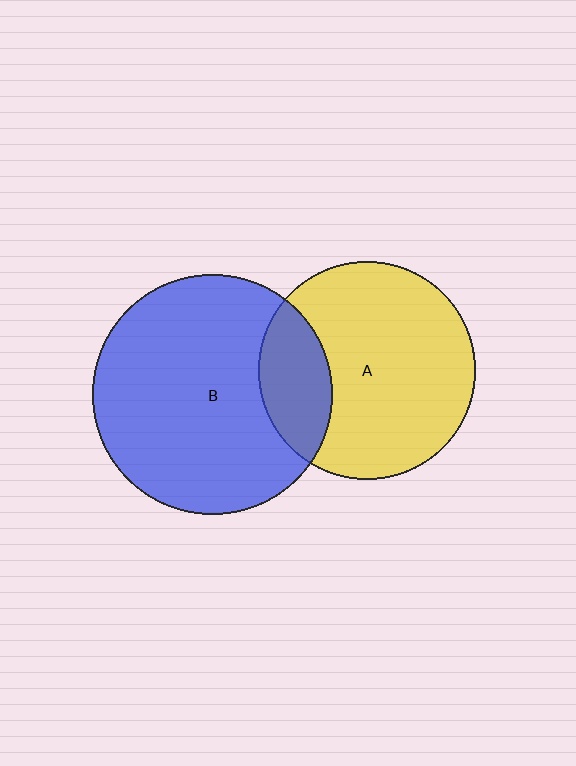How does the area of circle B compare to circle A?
Approximately 1.2 times.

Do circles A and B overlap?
Yes.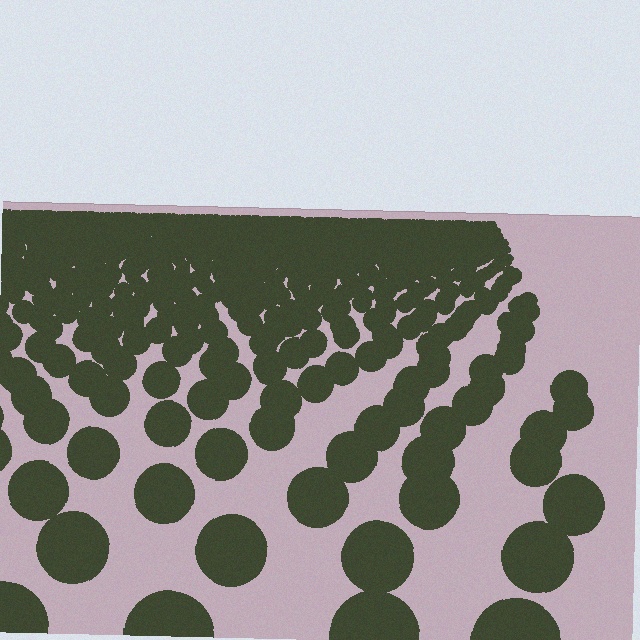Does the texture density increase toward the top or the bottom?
Density increases toward the top.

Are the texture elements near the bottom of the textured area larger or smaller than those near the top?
Larger. Near the bottom, elements are closer to the viewer and appear at a bigger on-screen size.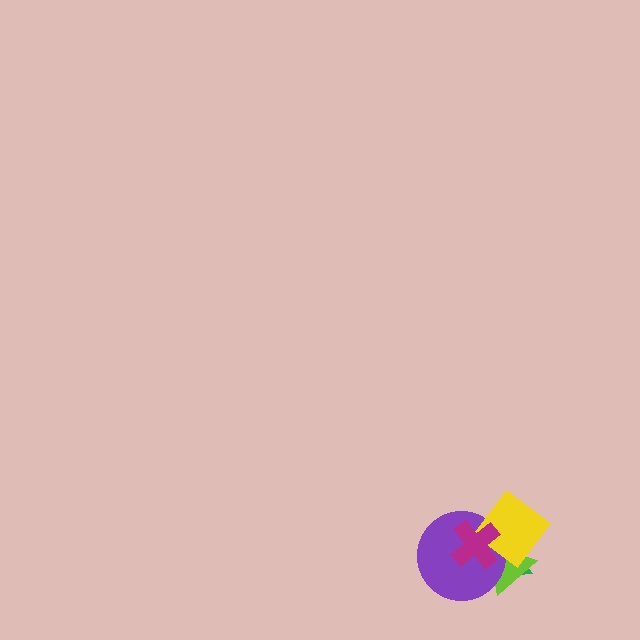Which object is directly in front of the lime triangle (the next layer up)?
The purple circle is directly in front of the lime triangle.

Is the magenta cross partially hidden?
No, no other shape covers it.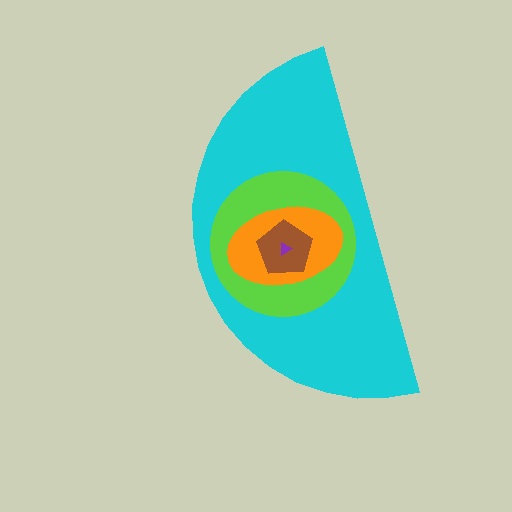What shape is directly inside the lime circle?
The orange ellipse.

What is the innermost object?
The purple triangle.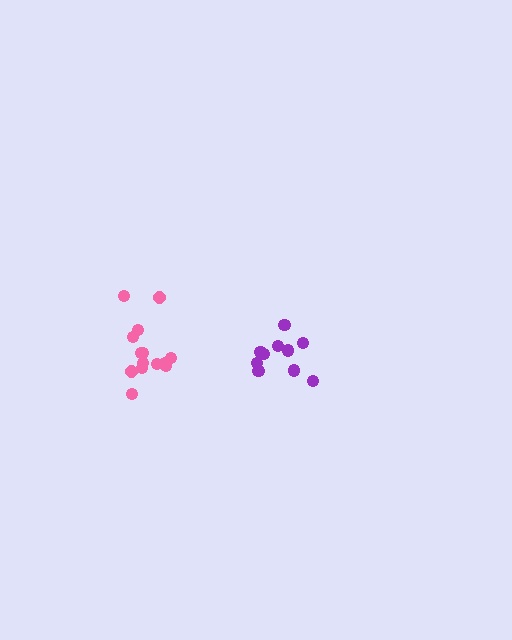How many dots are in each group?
Group 1: 14 dots, Group 2: 10 dots (24 total).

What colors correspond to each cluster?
The clusters are colored: pink, purple.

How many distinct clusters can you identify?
There are 2 distinct clusters.